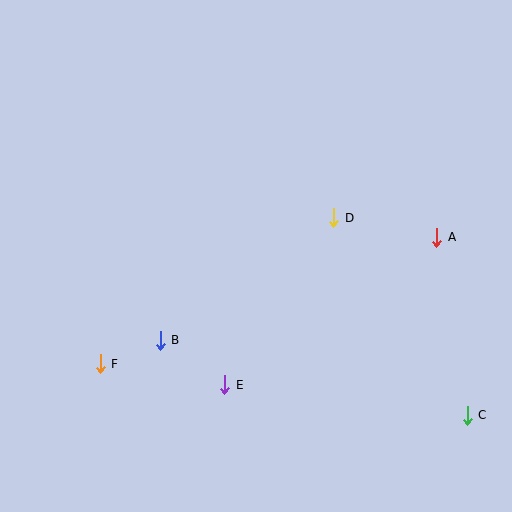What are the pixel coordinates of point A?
Point A is at (437, 237).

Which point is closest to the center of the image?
Point D at (334, 218) is closest to the center.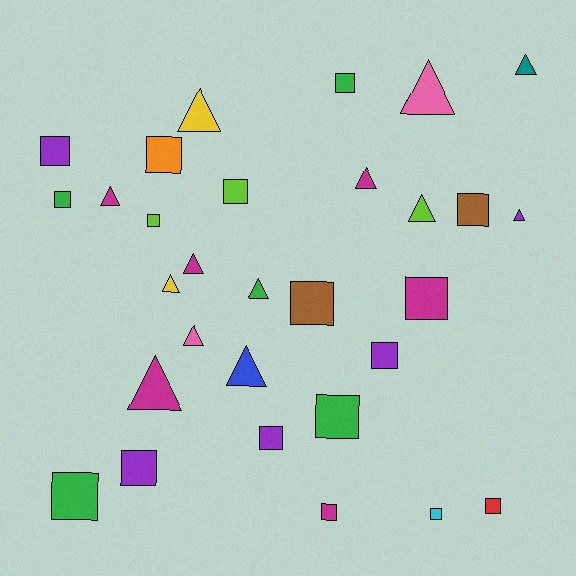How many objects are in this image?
There are 30 objects.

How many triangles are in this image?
There are 13 triangles.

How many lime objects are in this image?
There are 3 lime objects.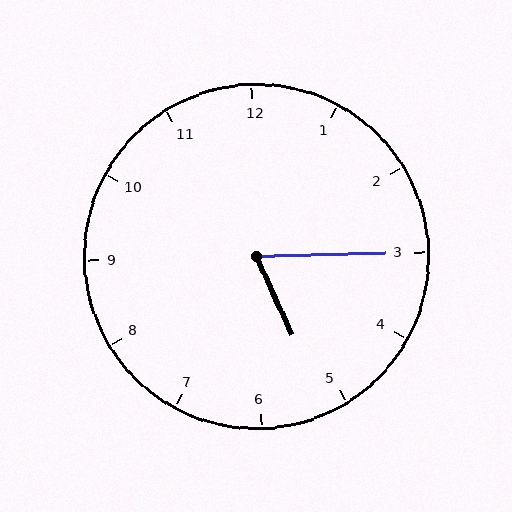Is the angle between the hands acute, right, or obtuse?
It is acute.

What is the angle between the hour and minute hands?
Approximately 68 degrees.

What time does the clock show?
5:15.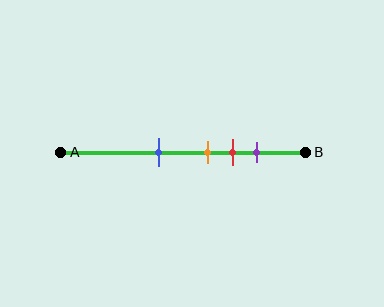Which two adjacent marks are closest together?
The orange and red marks are the closest adjacent pair.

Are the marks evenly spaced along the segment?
No, the marks are not evenly spaced.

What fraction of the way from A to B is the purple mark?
The purple mark is approximately 80% (0.8) of the way from A to B.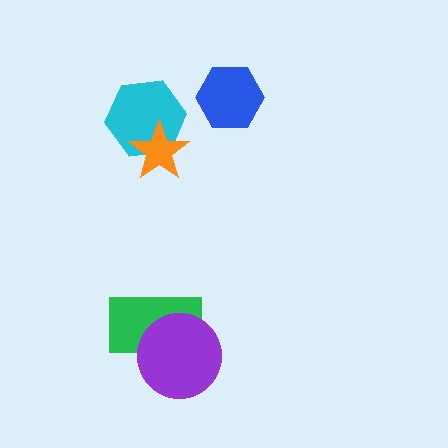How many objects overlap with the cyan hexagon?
1 object overlaps with the cyan hexagon.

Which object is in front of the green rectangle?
The purple circle is in front of the green rectangle.